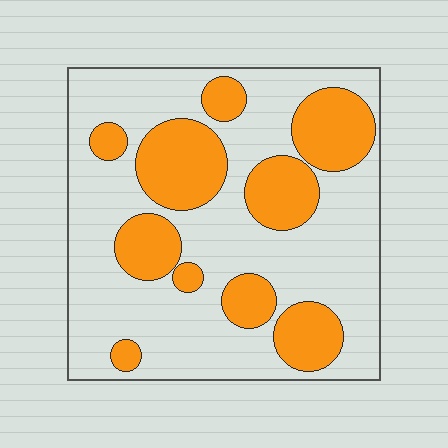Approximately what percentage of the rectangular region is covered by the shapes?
Approximately 30%.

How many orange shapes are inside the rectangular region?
10.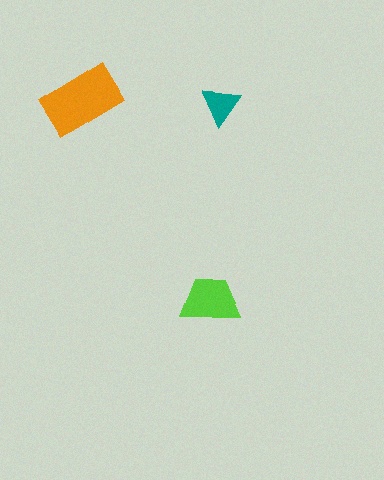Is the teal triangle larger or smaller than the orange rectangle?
Smaller.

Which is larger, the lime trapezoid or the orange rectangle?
The orange rectangle.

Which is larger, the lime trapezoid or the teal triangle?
The lime trapezoid.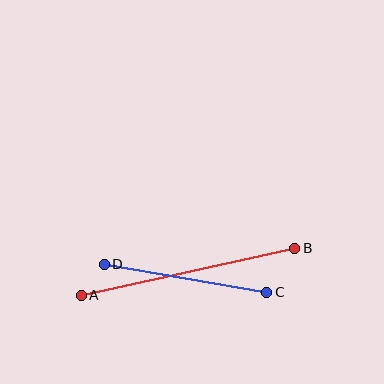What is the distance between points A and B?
The distance is approximately 219 pixels.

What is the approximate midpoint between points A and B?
The midpoint is at approximately (188, 272) pixels.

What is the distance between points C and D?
The distance is approximately 165 pixels.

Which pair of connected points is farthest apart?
Points A and B are farthest apart.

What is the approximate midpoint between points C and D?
The midpoint is at approximately (185, 278) pixels.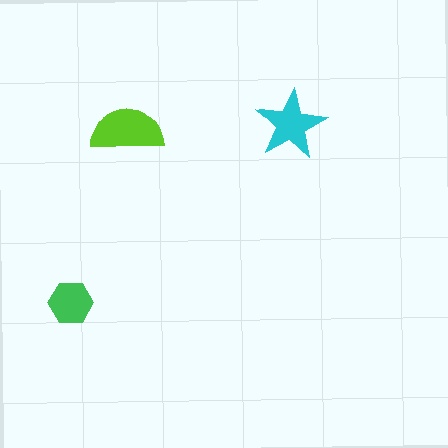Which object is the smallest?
The green hexagon.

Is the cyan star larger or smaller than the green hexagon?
Larger.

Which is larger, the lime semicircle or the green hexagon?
The lime semicircle.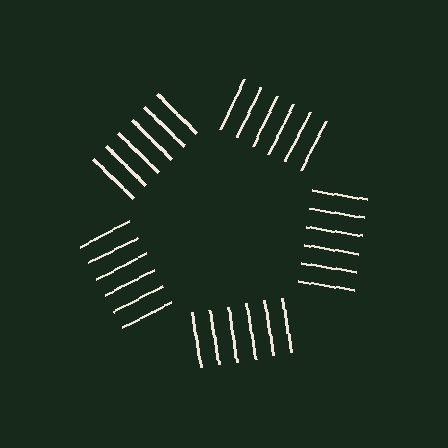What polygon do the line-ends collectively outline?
An illusory pentagon — the line segments terminate on its edges but no continuous stroke is drawn.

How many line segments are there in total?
30 — 6 along each of the 5 edges.